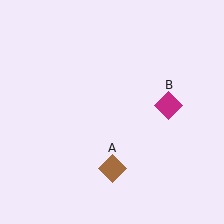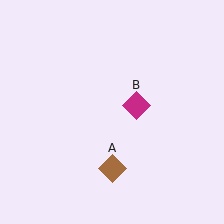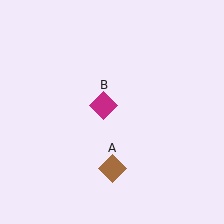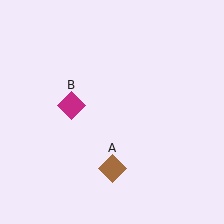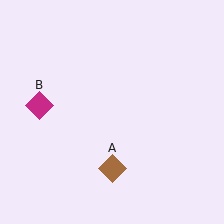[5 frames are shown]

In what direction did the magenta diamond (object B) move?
The magenta diamond (object B) moved left.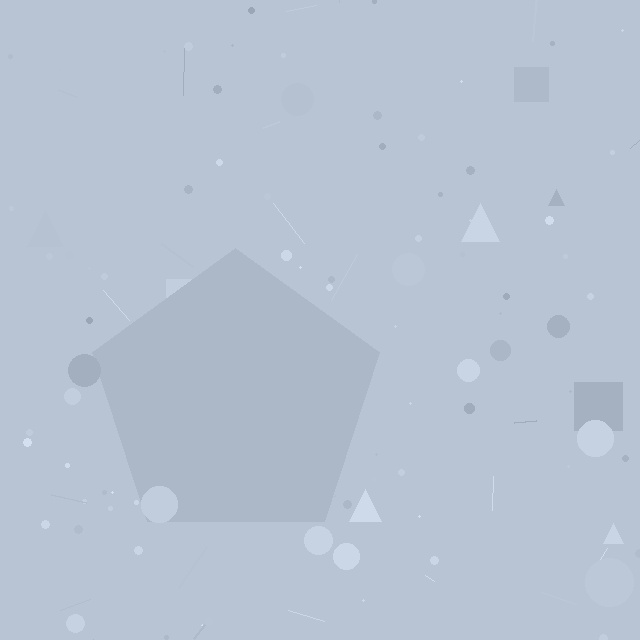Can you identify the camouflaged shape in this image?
The camouflaged shape is a pentagon.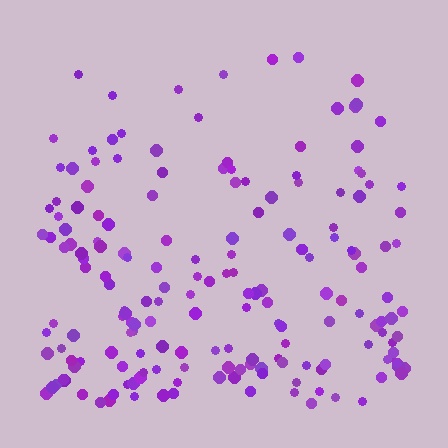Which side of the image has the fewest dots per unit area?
The top.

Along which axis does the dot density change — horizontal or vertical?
Vertical.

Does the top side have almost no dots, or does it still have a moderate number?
Still a moderate number, just noticeably fewer than the bottom.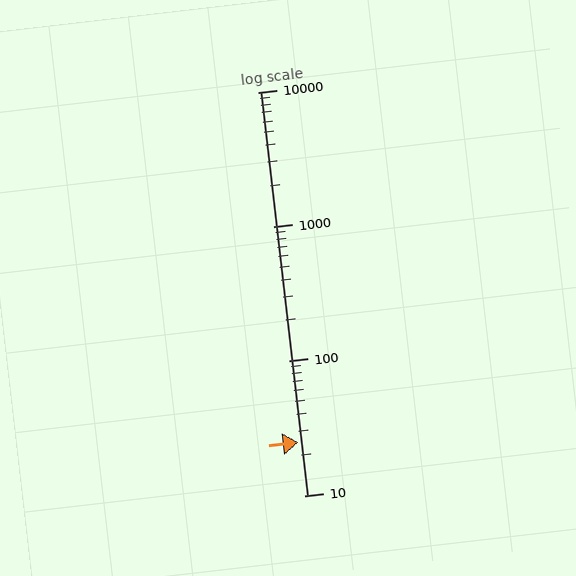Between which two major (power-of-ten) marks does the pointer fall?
The pointer is between 10 and 100.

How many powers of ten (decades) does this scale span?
The scale spans 3 decades, from 10 to 10000.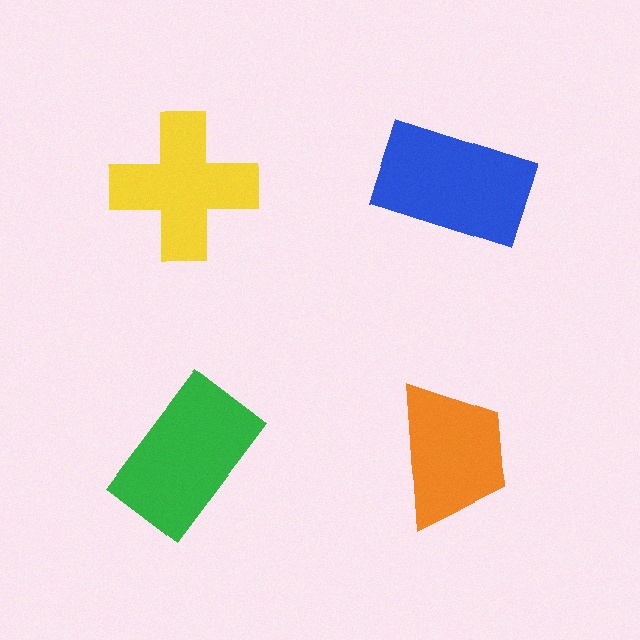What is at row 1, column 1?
A yellow cross.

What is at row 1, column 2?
A blue rectangle.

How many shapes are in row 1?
2 shapes.